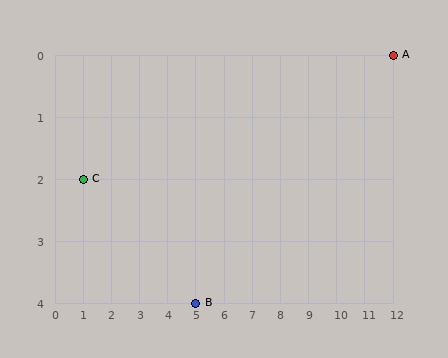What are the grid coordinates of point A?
Point A is at grid coordinates (12, 0).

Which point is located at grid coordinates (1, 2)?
Point C is at (1, 2).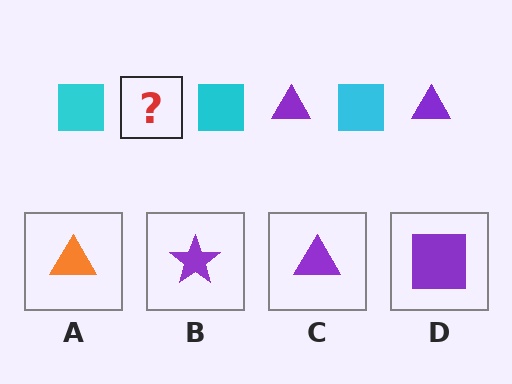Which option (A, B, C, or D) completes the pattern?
C.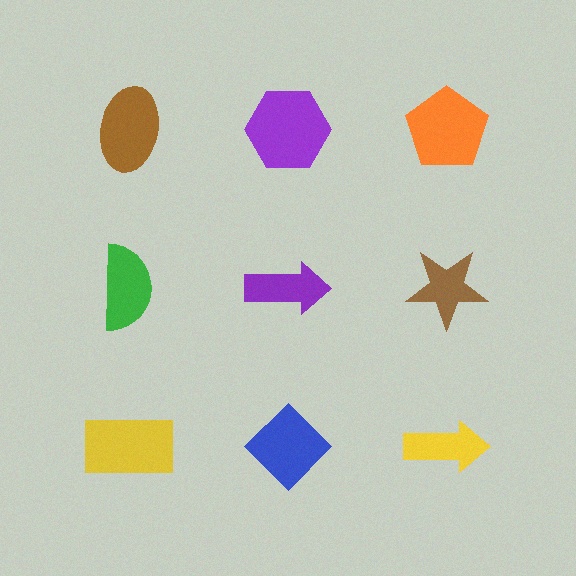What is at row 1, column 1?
A brown ellipse.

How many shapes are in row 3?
3 shapes.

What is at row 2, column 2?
A purple arrow.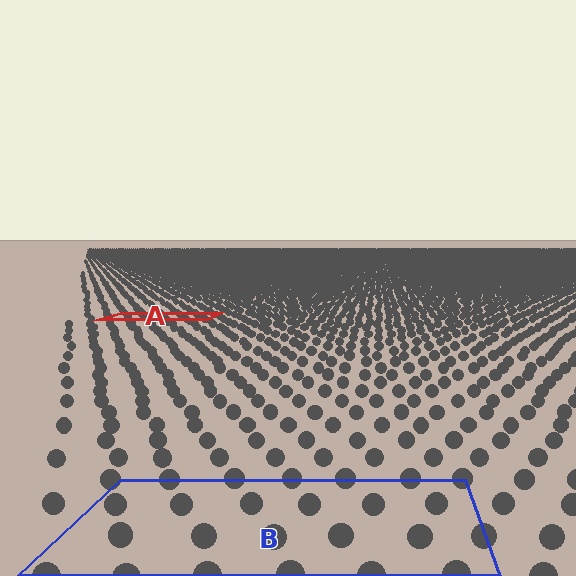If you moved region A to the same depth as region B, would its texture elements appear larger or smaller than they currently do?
They would appear larger. At a closer depth, the same texture elements are projected at a bigger on-screen size.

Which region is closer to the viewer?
Region B is closer. The texture elements there are larger and more spread out.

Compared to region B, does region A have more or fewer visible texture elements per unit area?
Region A has more texture elements per unit area — they are packed more densely because it is farther away.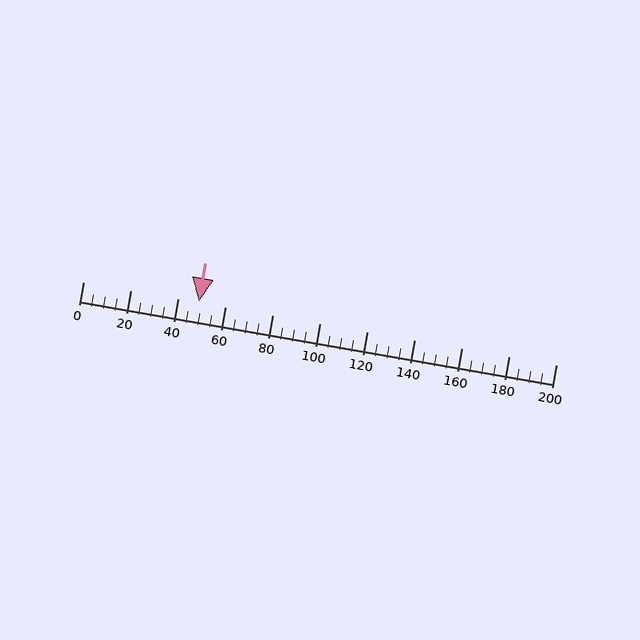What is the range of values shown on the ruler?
The ruler shows values from 0 to 200.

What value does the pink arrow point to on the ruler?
The pink arrow points to approximately 49.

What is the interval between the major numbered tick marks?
The major tick marks are spaced 20 units apart.